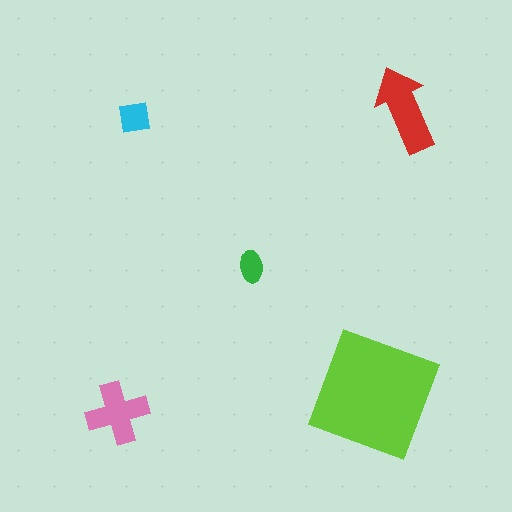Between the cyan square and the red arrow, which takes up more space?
The red arrow.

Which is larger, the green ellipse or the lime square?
The lime square.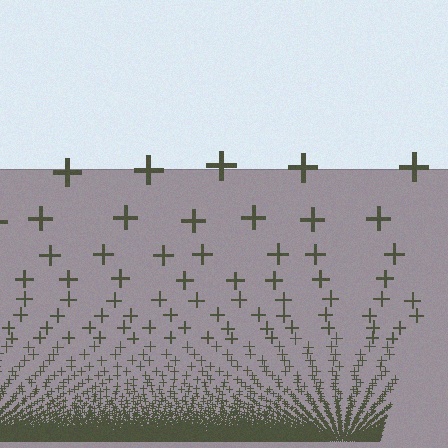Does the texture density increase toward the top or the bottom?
Density increases toward the bottom.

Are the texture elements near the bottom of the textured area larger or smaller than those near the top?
Smaller. The gradient is inverted — elements near the bottom are smaller and denser.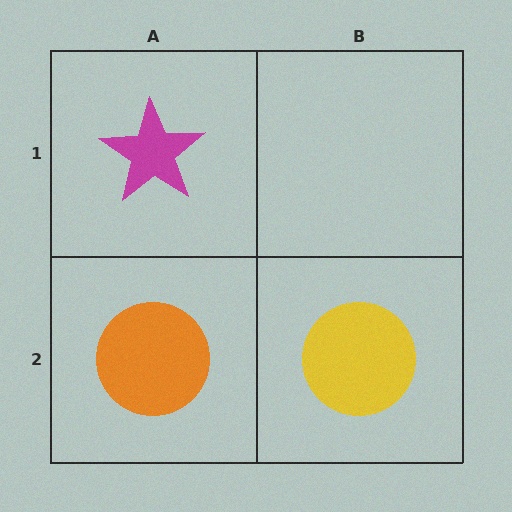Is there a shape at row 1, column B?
No, that cell is empty.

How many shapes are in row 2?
2 shapes.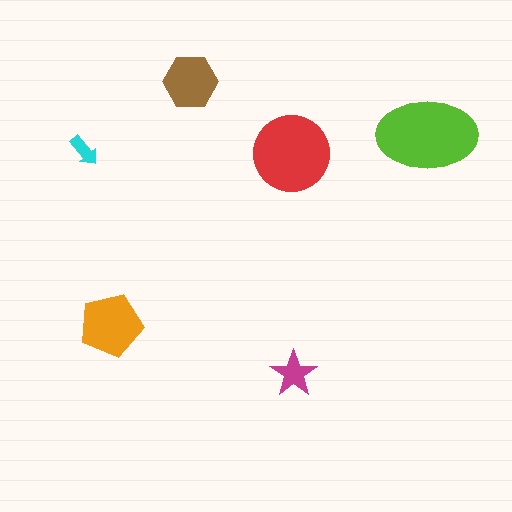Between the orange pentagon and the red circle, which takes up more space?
The red circle.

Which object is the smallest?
The cyan arrow.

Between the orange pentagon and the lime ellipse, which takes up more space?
The lime ellipse.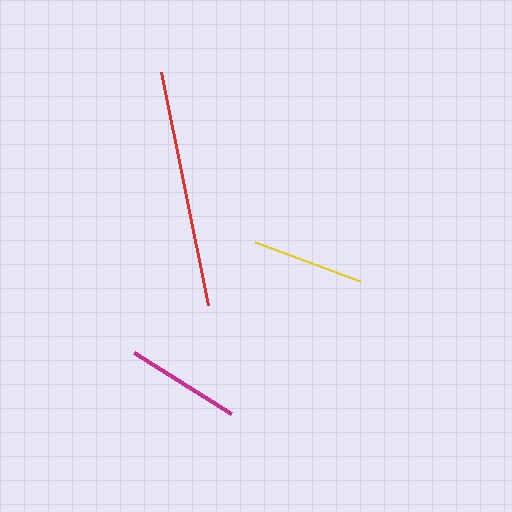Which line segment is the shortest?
The yellow line is the shortest at approximately 112 pixels.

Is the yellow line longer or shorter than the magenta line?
The magenta line is longer than the yellow line.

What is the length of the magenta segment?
The magenta segment is approximately 115 pixels long.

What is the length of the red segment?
The red segment is approximately 238 pixels long.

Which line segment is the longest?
The red line is the longest at approximately 238 pixels.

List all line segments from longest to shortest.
From longest to shortest: red, magenta, yellow.